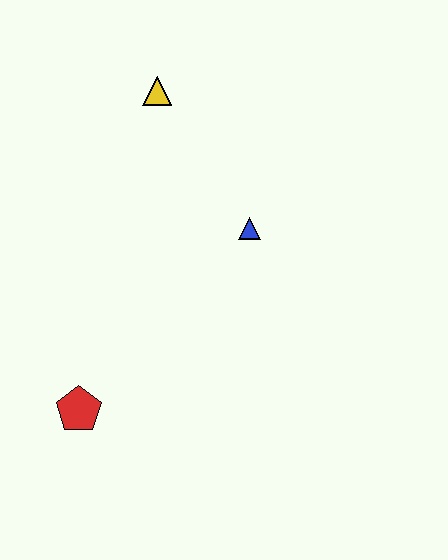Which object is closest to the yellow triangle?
The blue triangle is closest to the yellow triangle.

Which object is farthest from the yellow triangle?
The red pentagon is farthest from the yellow triangle.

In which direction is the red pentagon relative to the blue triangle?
The red pentagon is below the blue triangle.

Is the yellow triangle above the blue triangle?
Yes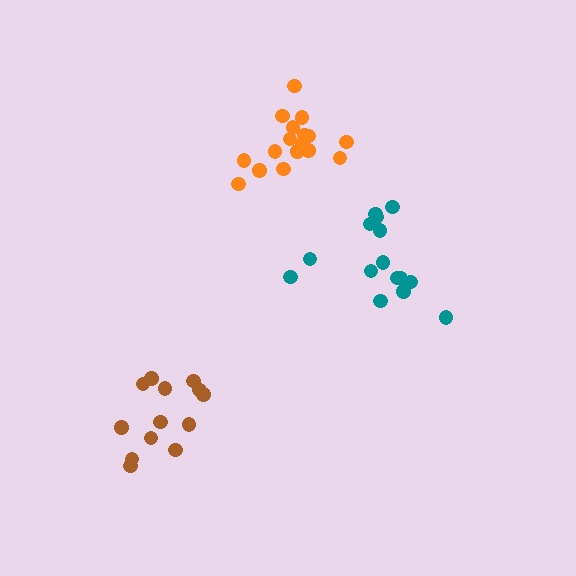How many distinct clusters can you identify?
There are 3 distinct clusters.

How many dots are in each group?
Group 1: 17 dots, Group 2: 15 dots, Group 3: 13 dots (45 total).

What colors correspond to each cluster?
The clusters are colored: orange, teal, brown.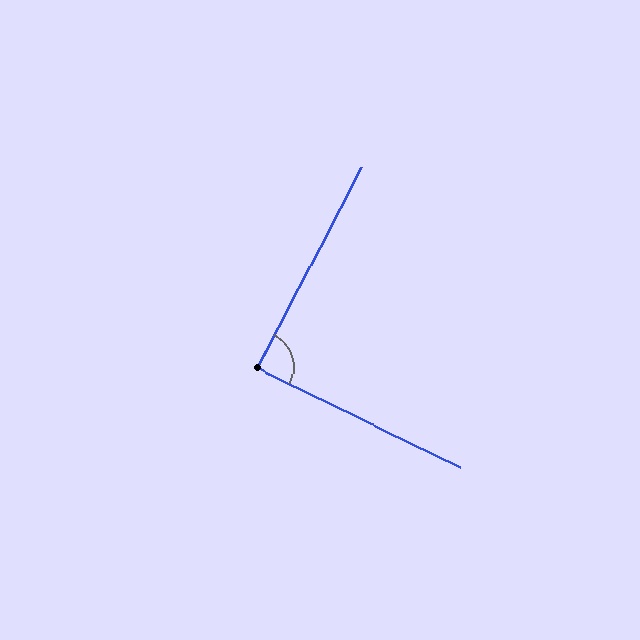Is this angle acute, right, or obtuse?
It is approximately a right angle.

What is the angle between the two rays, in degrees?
Approximately 89 degrees.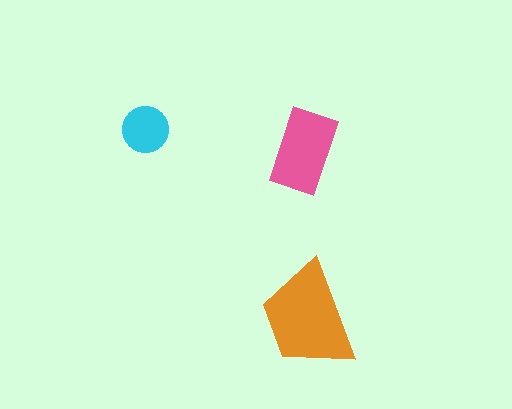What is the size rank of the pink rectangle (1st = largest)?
2nd.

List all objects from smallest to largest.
The cyan circle, the pink rectangle, the orange trapezoid.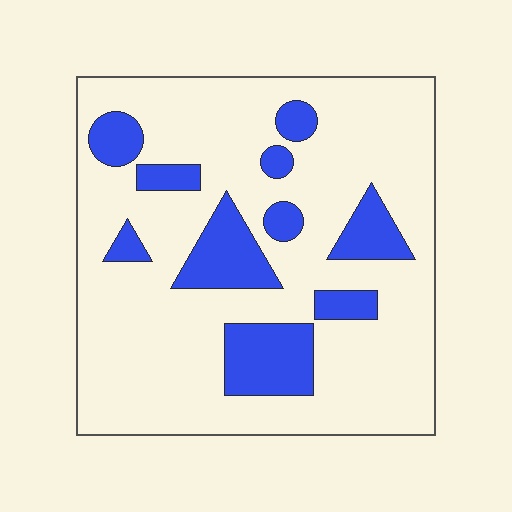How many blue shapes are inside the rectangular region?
10.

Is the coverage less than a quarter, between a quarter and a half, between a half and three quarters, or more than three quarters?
Less than a quarter.